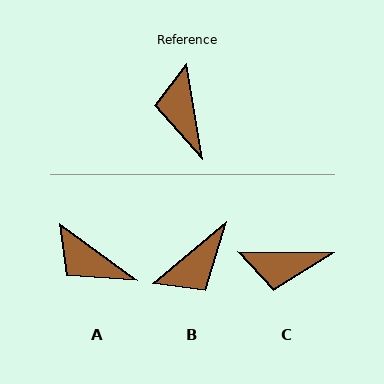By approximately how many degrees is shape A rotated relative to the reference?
Approximately 45 degrees counter-clockwise.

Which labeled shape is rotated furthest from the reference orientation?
B, about 121 degrees away.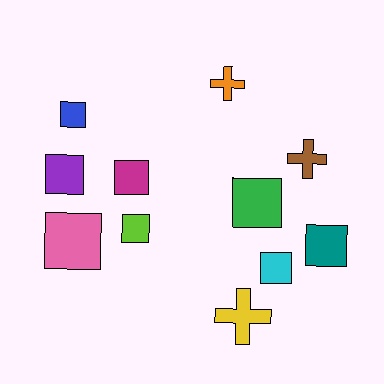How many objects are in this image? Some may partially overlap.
There are 11 objects.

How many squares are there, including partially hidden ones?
There are 8 squares.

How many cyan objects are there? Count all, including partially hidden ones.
There is 1 cyan object.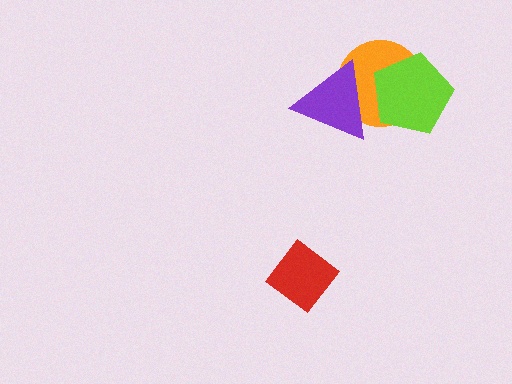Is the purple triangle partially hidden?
Yes, it is partially covered by another shape.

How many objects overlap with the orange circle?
2 objects overlap with the orange circle.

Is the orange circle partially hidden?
Yes, it is partially covered by another shape.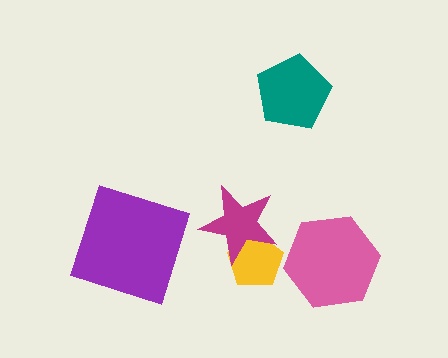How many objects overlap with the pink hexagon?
0 objects overlap with the pink hexagon.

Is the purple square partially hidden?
No, no other shape covers it.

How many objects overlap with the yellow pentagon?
1 object overlaps with the yellow pentagon.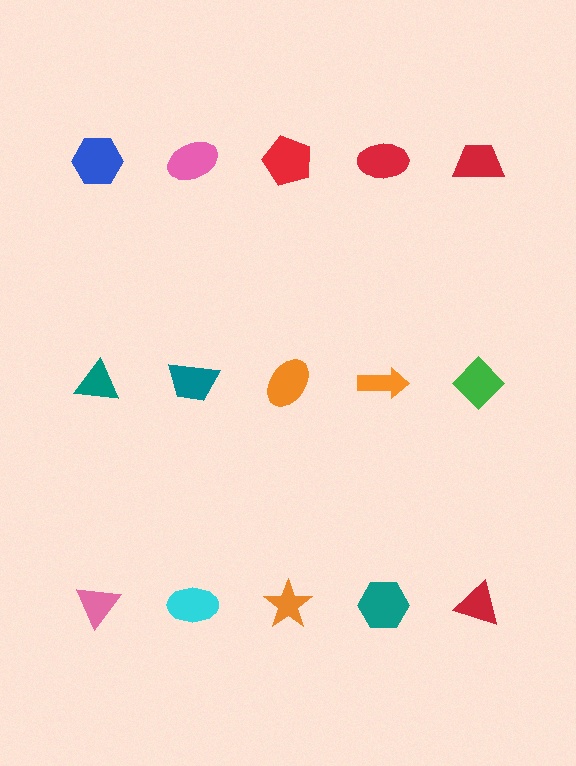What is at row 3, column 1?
A pink triangle.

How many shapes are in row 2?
5 shapes.